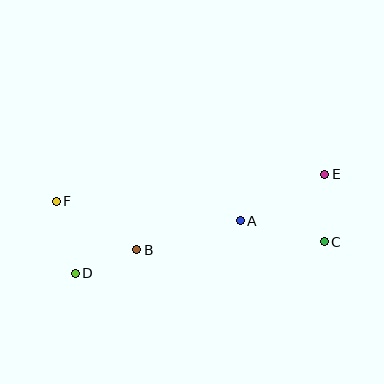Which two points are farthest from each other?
Points C and F are farthest from each other.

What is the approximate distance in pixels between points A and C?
The distance between A and C is approximately 87 pixels.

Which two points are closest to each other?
Points B and D are closest to each other.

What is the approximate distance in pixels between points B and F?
The distance between B and F is approximately 94 pixels.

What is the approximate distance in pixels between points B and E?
The distance between B and E is approximately 203 pixels.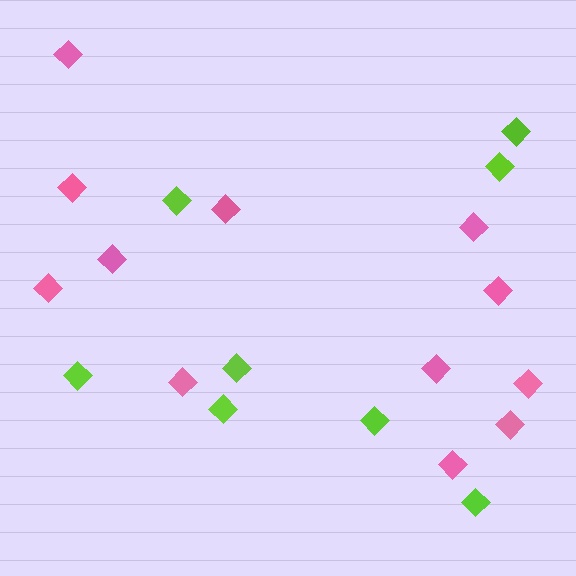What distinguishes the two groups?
There are 2 groups: one group of lime diamonds (8) and one group of pink diamonds (12).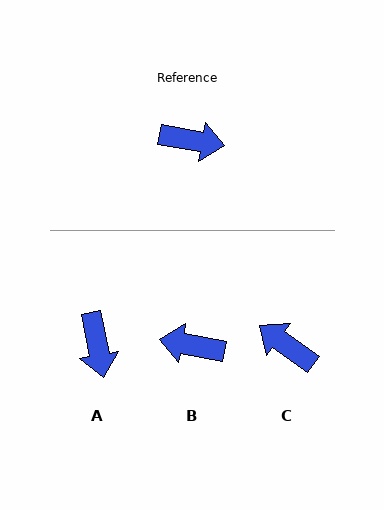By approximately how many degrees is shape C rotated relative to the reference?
Approximately 154 degrees counter-clockwise.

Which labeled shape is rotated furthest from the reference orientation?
B, about 179 degrees away.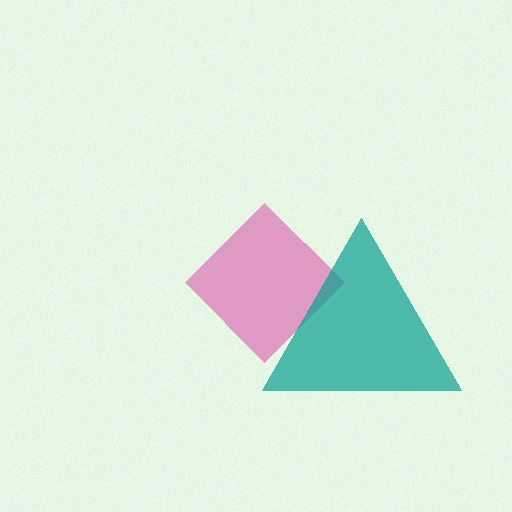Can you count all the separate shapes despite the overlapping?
Yes, there are 2 separate shapes.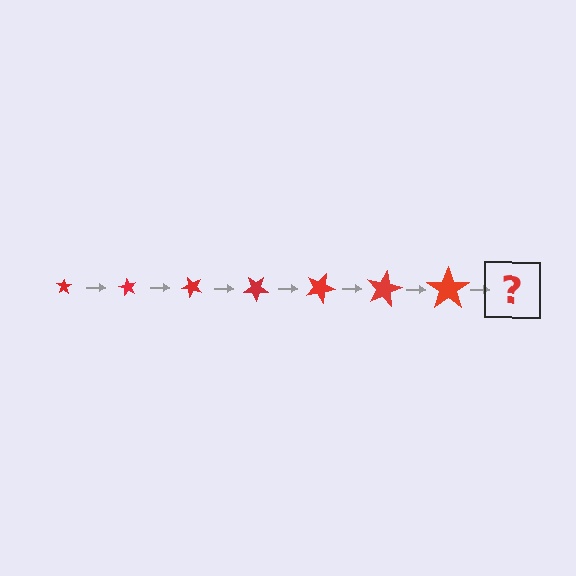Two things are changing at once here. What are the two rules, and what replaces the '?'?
The two rules are that the star grows larger each step and it rotates 60 degrees each step. The '?' should be a star, larger than the previous one and rotated 420 degrees from the start.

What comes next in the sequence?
The next element should be a star, larger than the previous one and rotated 420 degrees from the start.